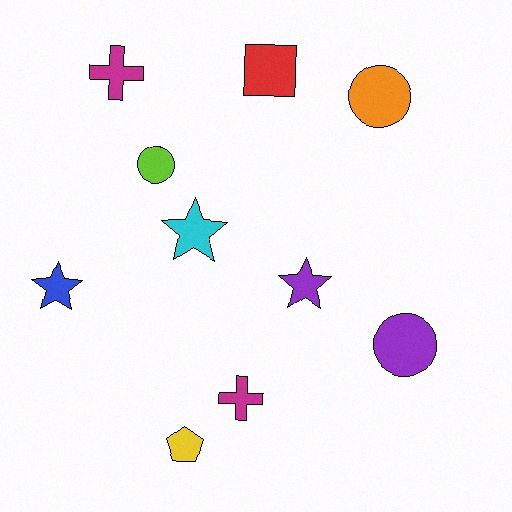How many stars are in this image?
There are 3 stars.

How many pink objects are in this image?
There are no pink objects.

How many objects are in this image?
There are 10 objects.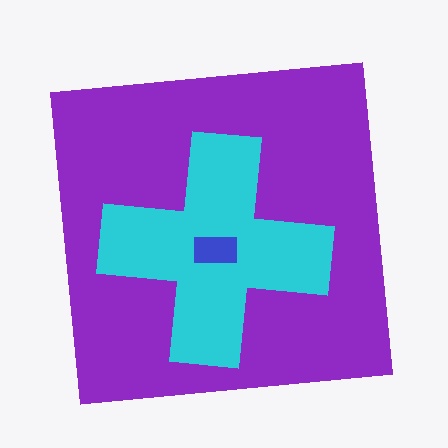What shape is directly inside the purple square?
The cyan cross.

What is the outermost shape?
The purple square.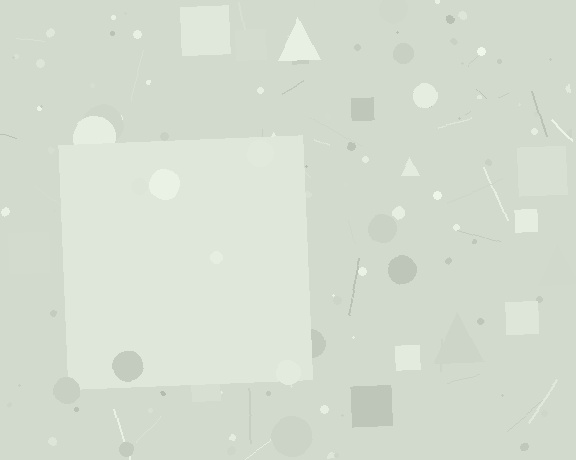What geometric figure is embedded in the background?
A square is embedded in the background.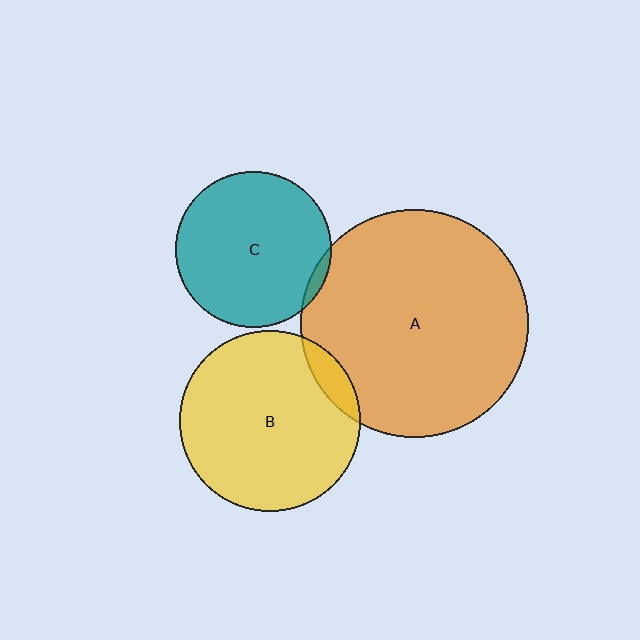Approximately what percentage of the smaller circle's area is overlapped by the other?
Approximately 10%.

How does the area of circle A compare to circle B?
Approximately 1.6 times.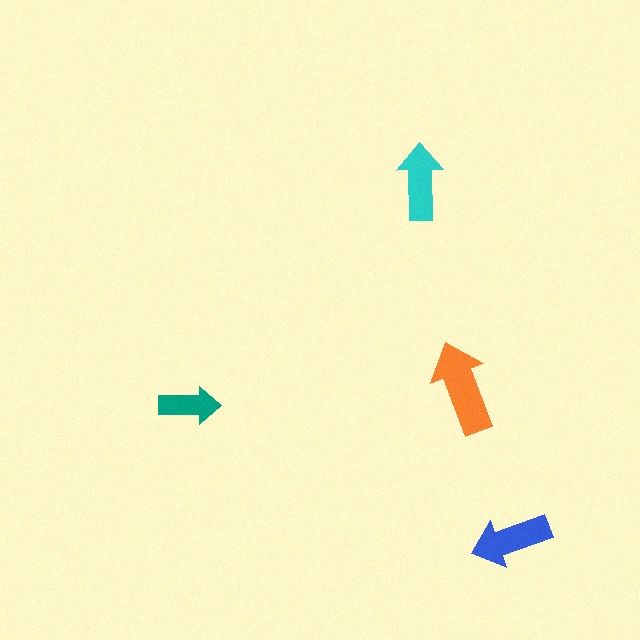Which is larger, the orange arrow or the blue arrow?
The orange one.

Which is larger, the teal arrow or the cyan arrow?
The cyan one.